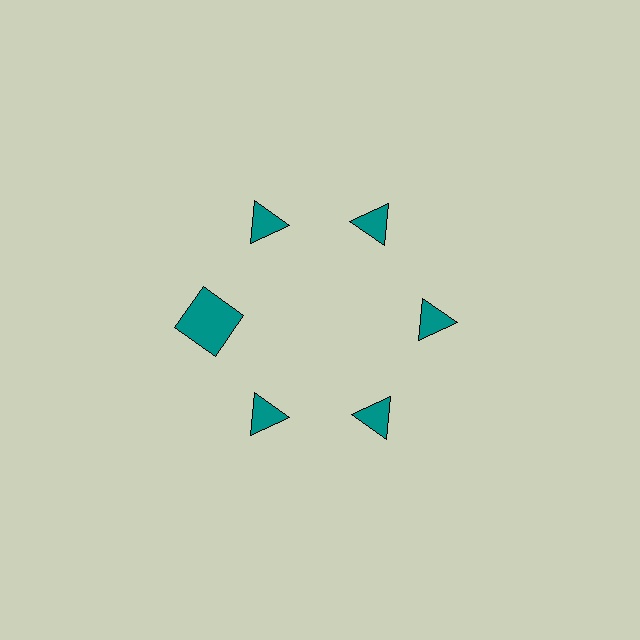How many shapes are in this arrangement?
There are 6 shapes arranged in a ring pattern.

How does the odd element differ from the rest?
It has a different shape: square instead of triangle.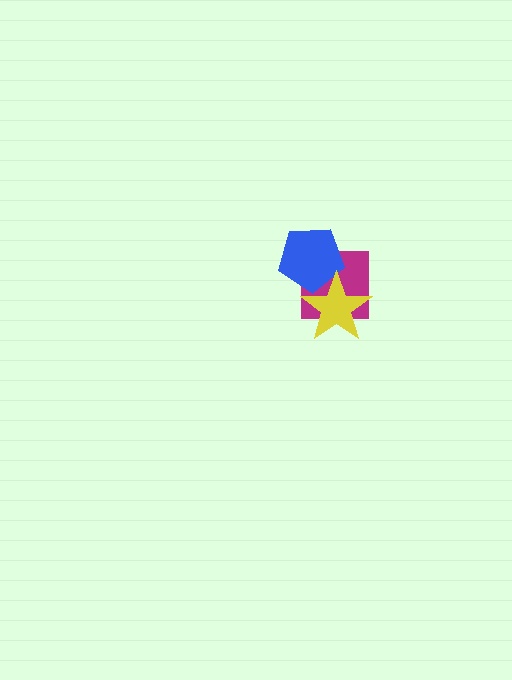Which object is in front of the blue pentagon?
The yellow star is in front of the blue pentagon.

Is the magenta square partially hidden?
Yes, it is partially covered by another shape.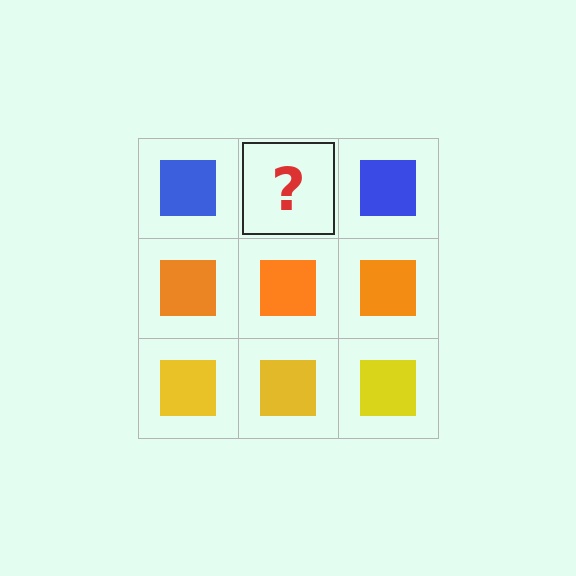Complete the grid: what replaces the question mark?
The question mark should be replaced with a blue square.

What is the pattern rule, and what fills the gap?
The rule is that each row has a consistent color. The gap should be filled with a blue square.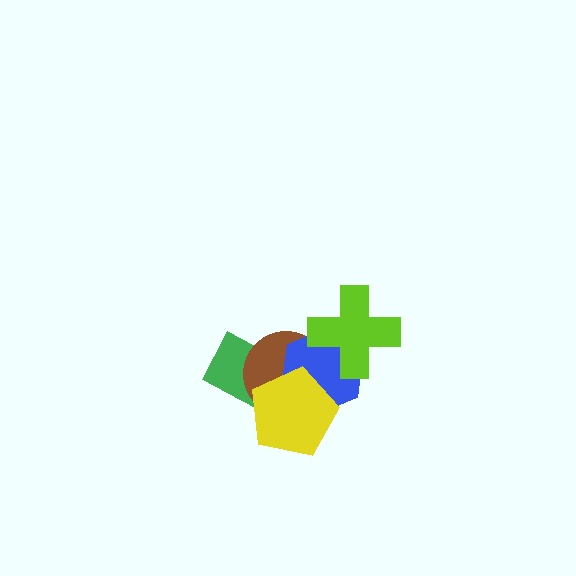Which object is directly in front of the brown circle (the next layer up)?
The blue hexagon is directly in front of the brown circle.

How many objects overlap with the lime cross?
2 objects overlap with the lime cross.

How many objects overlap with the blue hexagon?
4 objects overlap with the blue hexagon.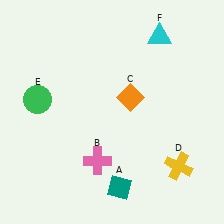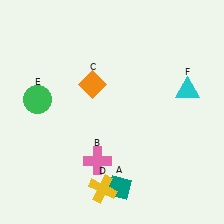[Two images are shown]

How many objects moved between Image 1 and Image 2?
3 objects moved between the two images.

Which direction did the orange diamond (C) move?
The orange diamond (C) moved left.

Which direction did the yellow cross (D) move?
The yellow cross (D) moved left.